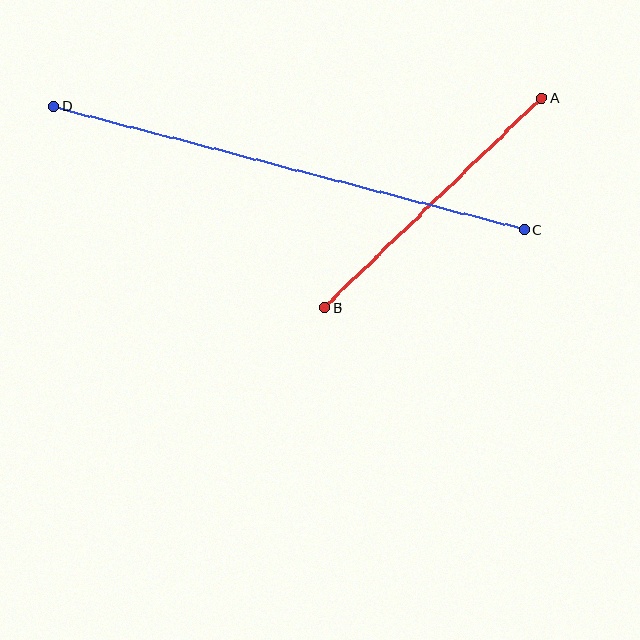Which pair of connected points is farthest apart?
Points C and D are farthest apart.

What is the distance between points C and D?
The distance is approximately 487 pixels.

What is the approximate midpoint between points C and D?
The midpoint is at approximately (289, 168) pixels.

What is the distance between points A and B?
The distance is approximately 301 pixels.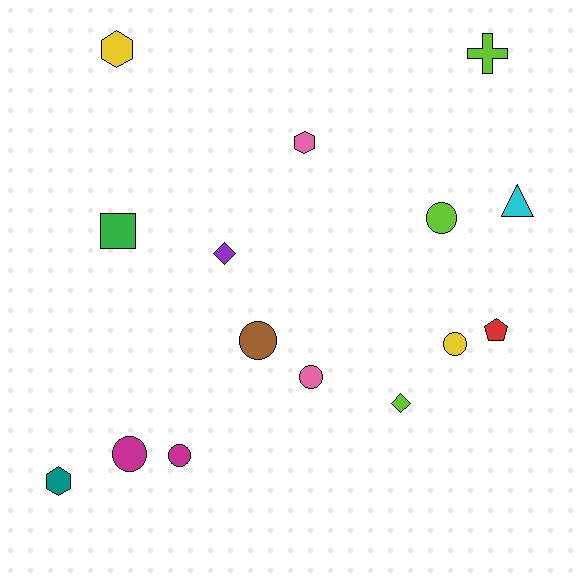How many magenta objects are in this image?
There are 2 magenta objects.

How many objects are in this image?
There are 15 objects.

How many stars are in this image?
There are no stars.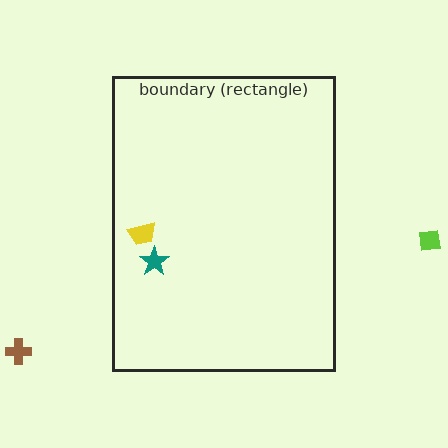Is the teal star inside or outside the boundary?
Inside.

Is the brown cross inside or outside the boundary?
Outside.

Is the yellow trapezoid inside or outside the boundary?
Inside.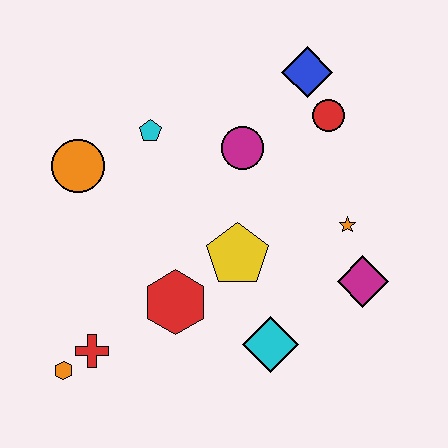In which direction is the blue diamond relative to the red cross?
The blue diamond is above the red cross.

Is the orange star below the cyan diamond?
No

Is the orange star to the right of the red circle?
Yes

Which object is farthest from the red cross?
The blue diamond is farthest from the red cross.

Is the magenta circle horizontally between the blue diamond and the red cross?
Yes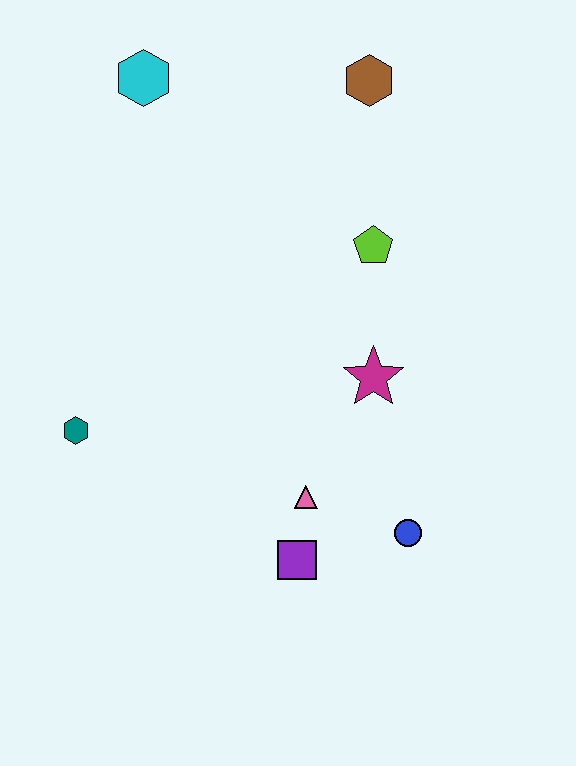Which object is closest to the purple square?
The pink triangle is closest to the purple square.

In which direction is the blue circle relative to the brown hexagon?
The blue circle is below the brown hexagon.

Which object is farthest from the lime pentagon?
The teal hexagon is farthest from the lime pentagon.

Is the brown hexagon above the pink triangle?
Yes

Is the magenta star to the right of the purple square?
Yes